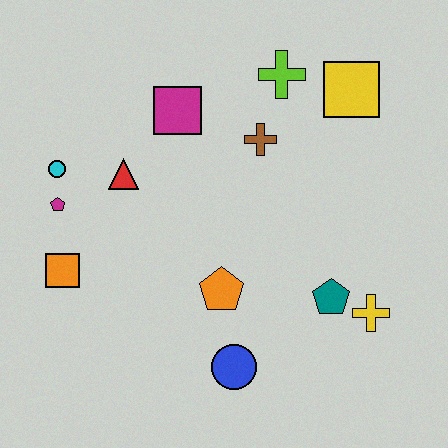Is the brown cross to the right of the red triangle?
Yes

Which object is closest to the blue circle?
The orange pentagon is closest to the blue circle.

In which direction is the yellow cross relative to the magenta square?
The yellow cross is below the magenta square.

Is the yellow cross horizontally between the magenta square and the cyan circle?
No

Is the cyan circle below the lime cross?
Yes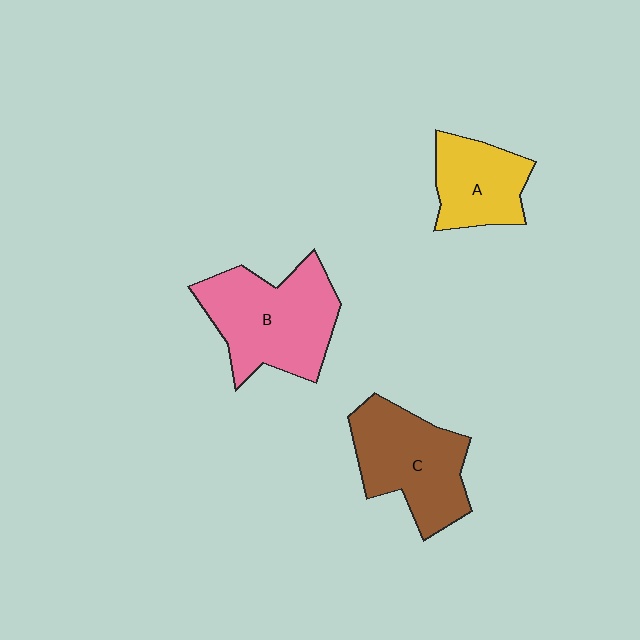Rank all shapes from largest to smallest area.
From largest to smallest: B (pink), C (brown), A (yellow).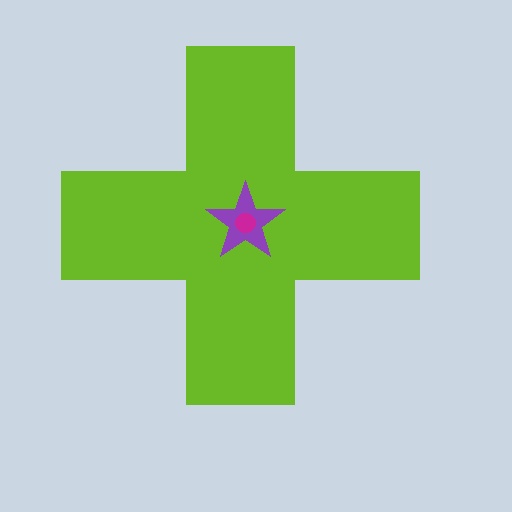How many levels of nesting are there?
3.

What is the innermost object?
The magenta circle.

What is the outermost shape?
The lime cross.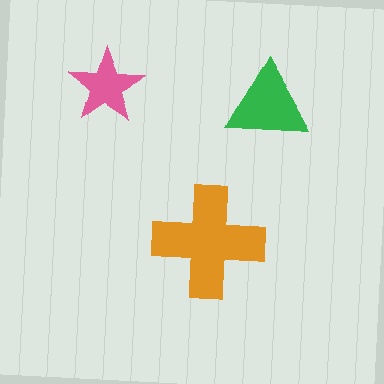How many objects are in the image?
There are 3 objects in the image.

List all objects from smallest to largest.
The pink star, the green triangle, the orange cross.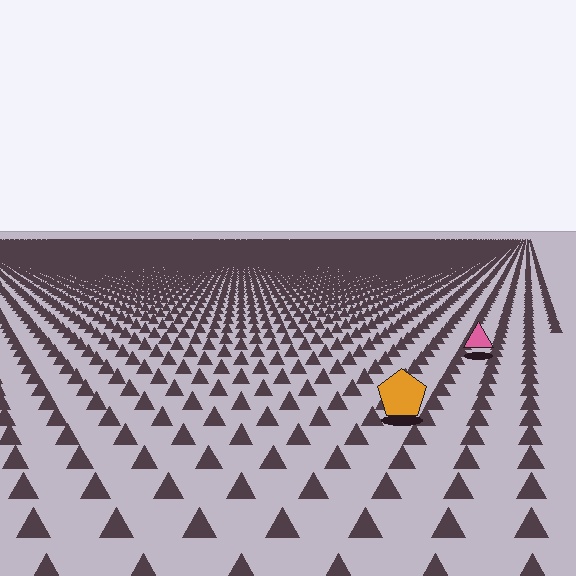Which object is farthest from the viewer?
The pink triangle is farthest from the viewer. It appears smaller and the ground texture around it is denser.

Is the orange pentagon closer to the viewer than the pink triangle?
Yes. The orange pentagon is closer — you can tell from the texture gradient: the ground texture is coarser near it.